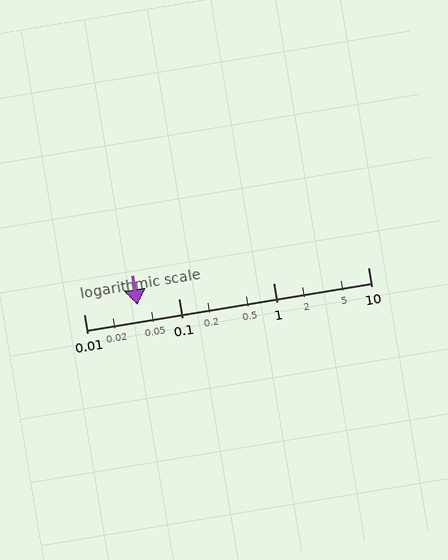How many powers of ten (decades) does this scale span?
The scale spans 3 decades, from 0.01 to 10.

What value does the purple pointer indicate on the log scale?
The pointer indicates approximately 0.037.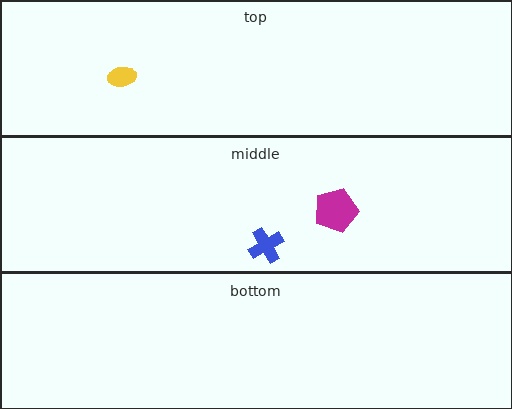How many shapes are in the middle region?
2.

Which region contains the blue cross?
The middle region.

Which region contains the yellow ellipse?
The top region.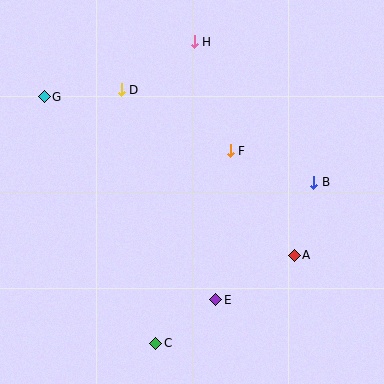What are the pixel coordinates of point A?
Point A is at (294, 255).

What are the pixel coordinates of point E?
Point E is at (216, 300).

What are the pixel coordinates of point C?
Point C is at (156, 343).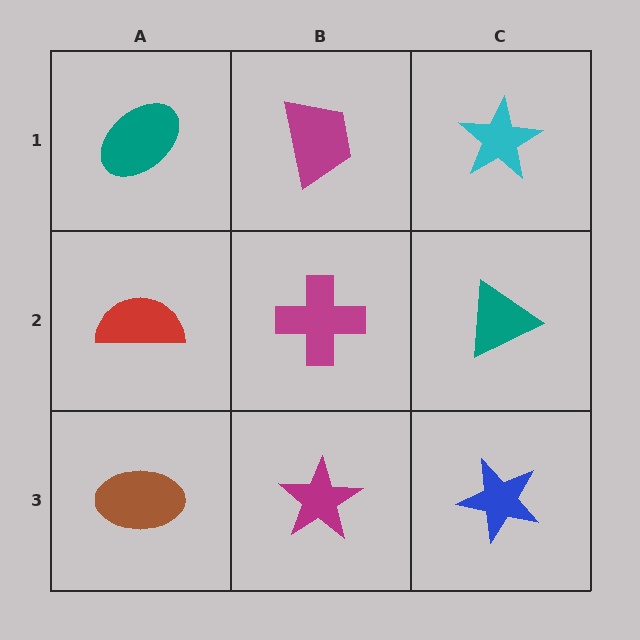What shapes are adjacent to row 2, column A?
A teal ellipse (row 1, column A), a brown ellipse (row 3, column A), a magenta cross (row 2, column B).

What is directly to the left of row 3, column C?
A magenta star.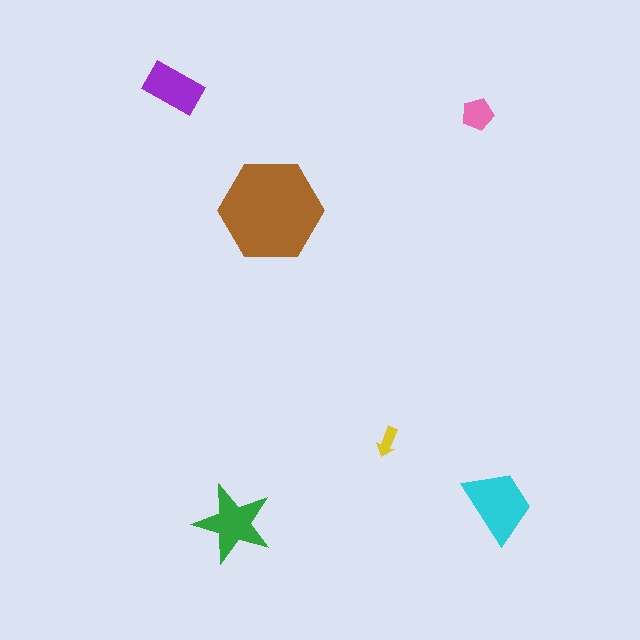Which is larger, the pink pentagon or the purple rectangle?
The purple rectangle.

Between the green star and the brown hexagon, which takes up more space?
The brown hexagon.